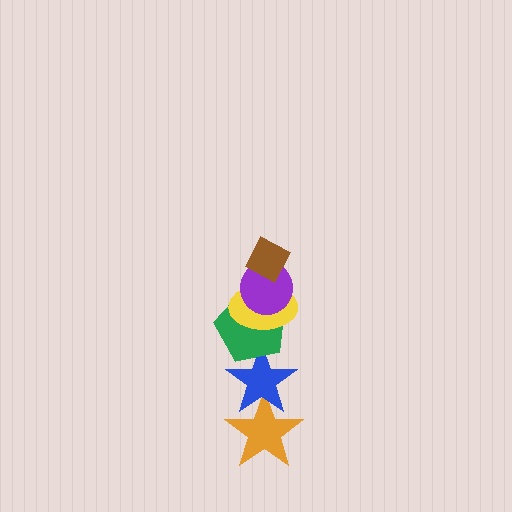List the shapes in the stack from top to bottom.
From top to bottom: the brown diamond, the purple circle, the yellow ellipse, the green pentagon, the blue star, the orange star.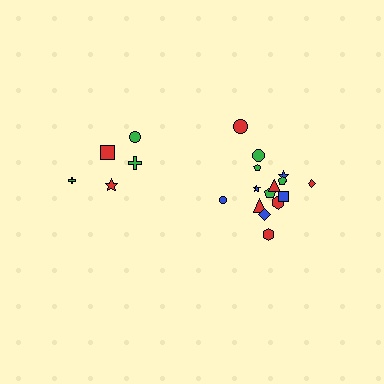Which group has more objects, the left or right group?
The right group.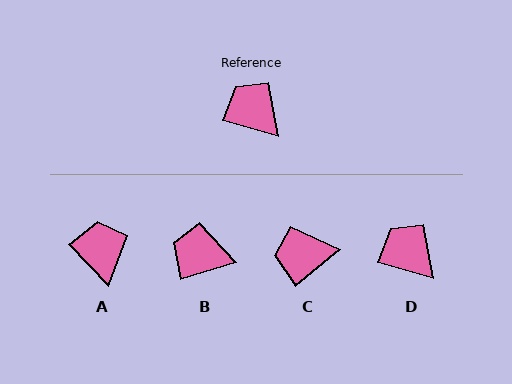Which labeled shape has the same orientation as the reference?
D.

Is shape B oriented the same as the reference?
No, it is off by about 32 degrees.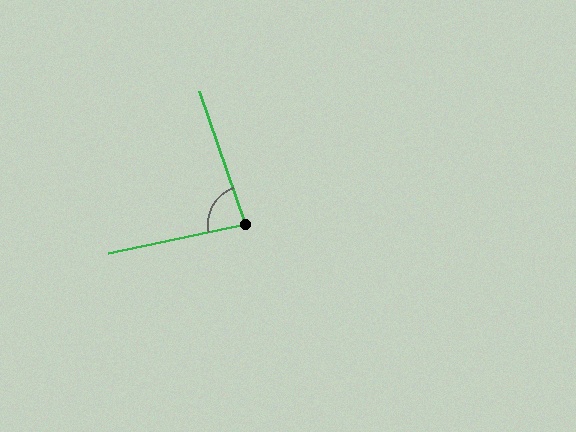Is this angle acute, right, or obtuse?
It is acute.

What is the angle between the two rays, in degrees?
Approximately 83 degrees.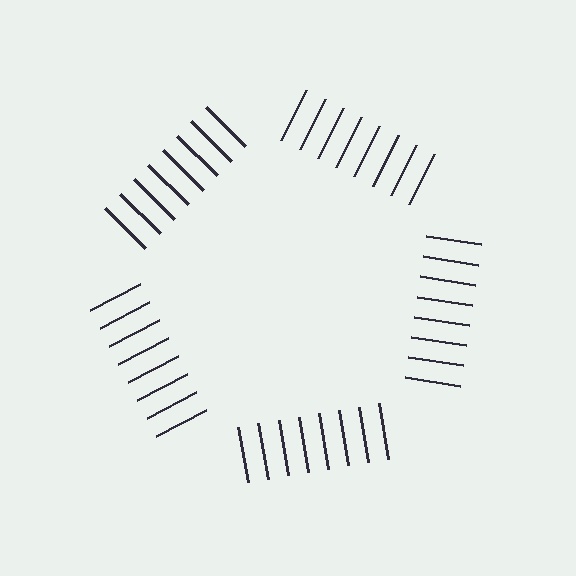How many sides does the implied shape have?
5 sides — the line-ends trace a pentagon.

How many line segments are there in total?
40 — 8 along each of the 5 edges.